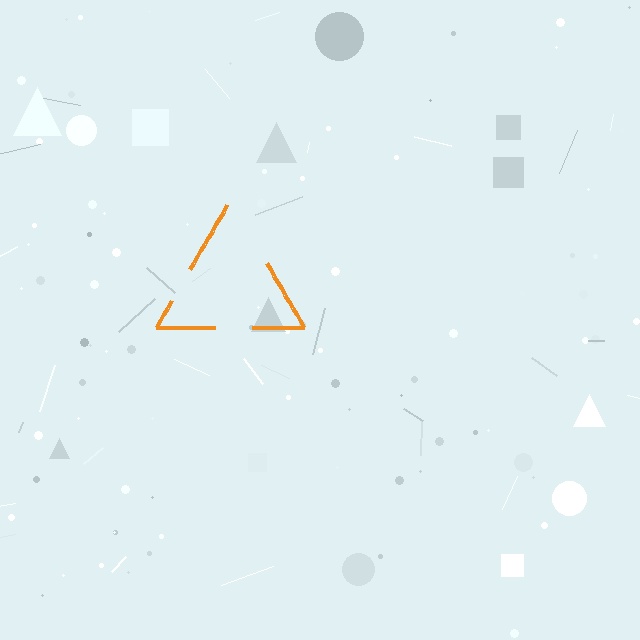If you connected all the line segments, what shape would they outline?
They would outline a triangle.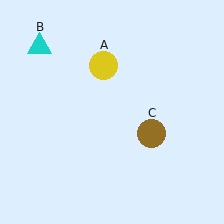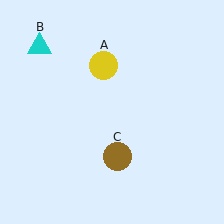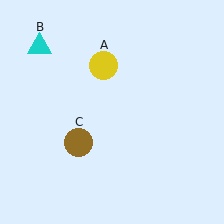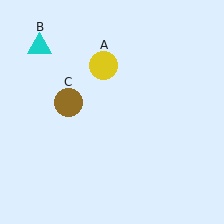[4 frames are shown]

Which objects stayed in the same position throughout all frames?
Yellow circle (object A) and cyan triangle (object B) remained stationary.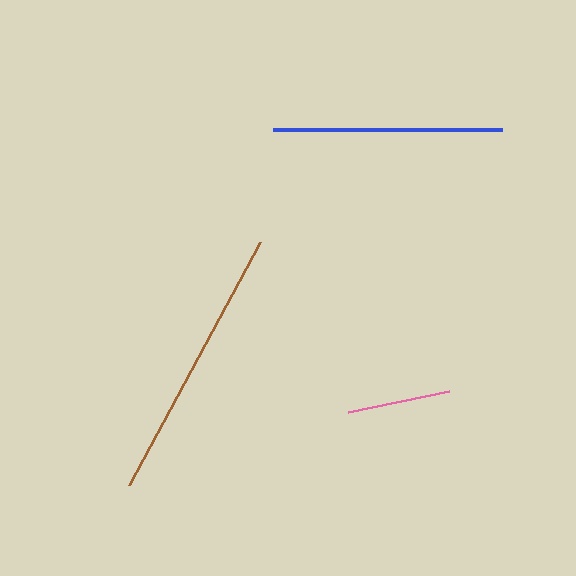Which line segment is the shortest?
The pink line is the shortest at approximately 104 pixels.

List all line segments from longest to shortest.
From longest to shortest: brown, blue, pink.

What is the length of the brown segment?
The brown segment is approximately 276 pixels long.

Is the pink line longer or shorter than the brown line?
The brown line is longer than the pink line.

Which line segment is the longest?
The brown line is the longest at approximately 276 pixels.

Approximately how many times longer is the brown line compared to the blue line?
The brown line is approximately 1.2 times the length of the blue line.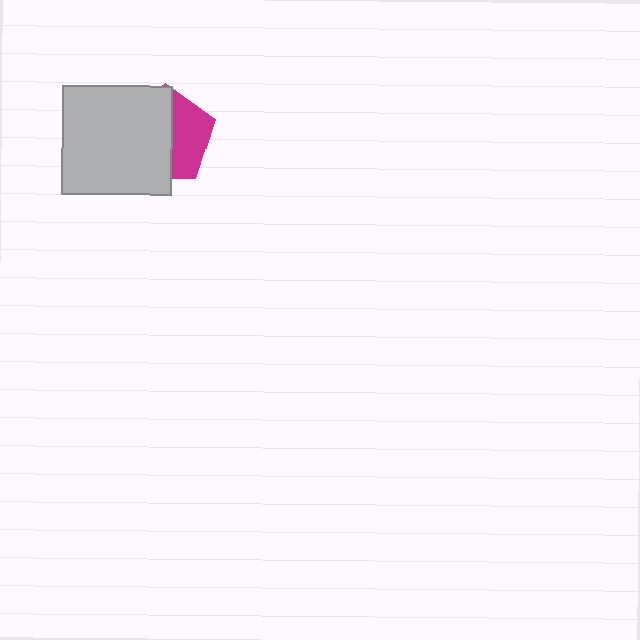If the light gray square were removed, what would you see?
You would see the complete magenta pentagon.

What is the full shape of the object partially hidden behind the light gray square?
The partially hidden object is a magenta pentagon.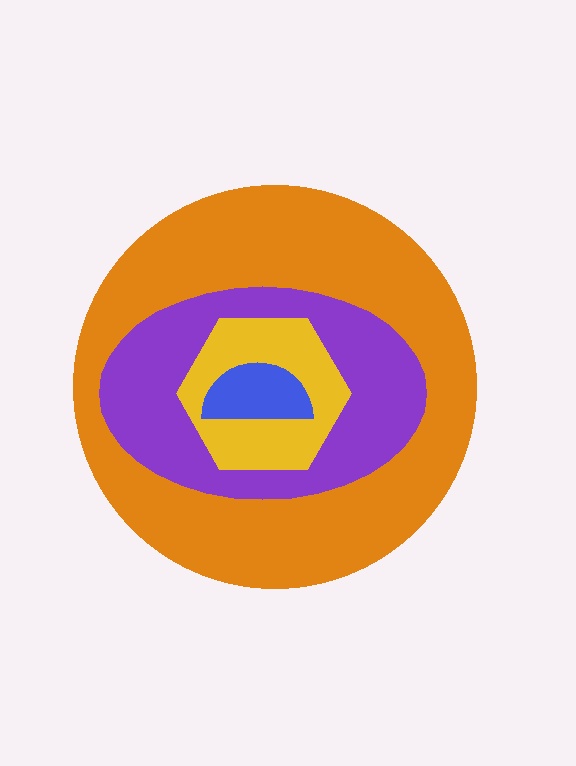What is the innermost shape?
The blue semicircle.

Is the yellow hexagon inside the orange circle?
Yes.